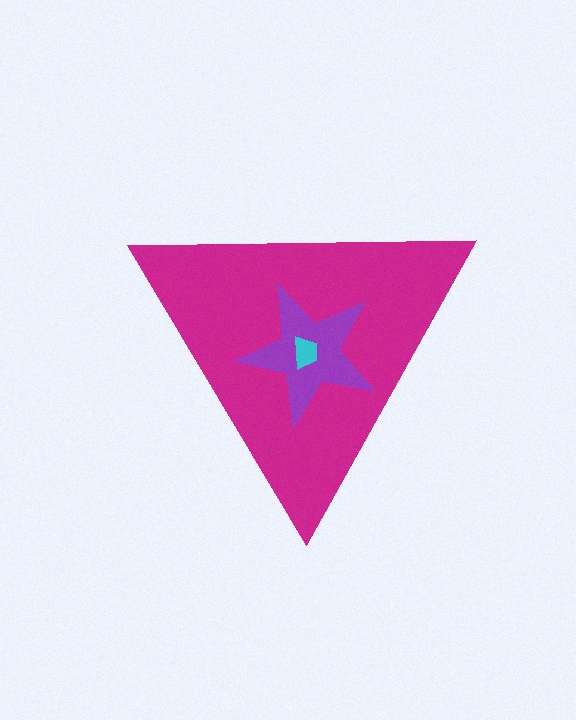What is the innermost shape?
The cyan trapezoid.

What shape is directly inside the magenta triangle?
The purple star.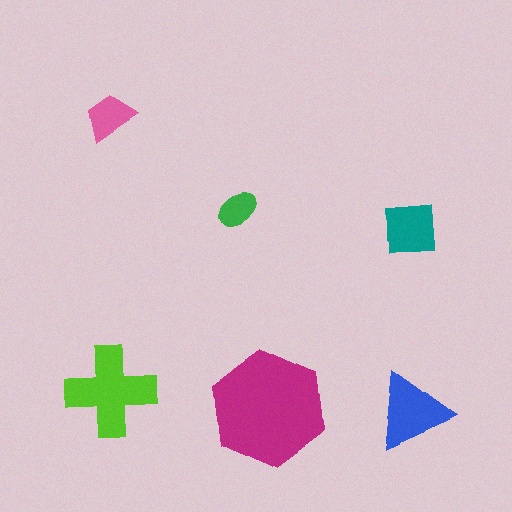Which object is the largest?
The magenta hexagon.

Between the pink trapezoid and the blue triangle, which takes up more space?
The blue triangle.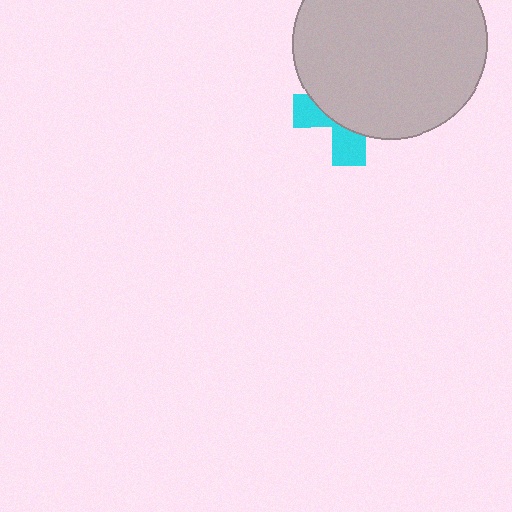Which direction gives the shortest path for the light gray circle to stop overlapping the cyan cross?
Moving up gives the shortest separation.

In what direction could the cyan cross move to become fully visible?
The cyan cross could move down. That would shift it out from behind the light gray circle entirely.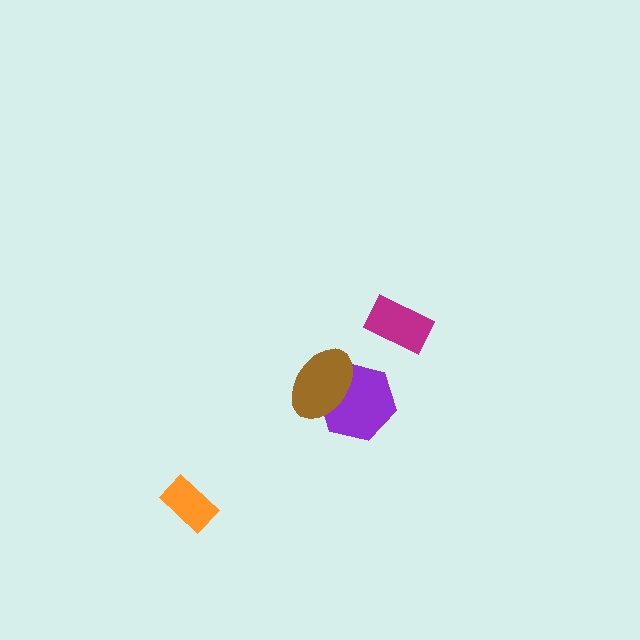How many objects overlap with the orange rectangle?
0 objects overlap with the orange rectangle.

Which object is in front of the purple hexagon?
The brown ellipse is in front of the purple hexagon.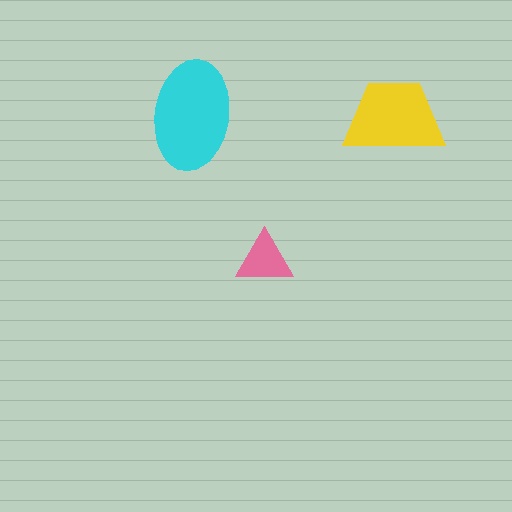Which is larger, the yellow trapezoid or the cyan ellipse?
The cyan ellipse.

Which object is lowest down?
The pink triangle is bottommost.